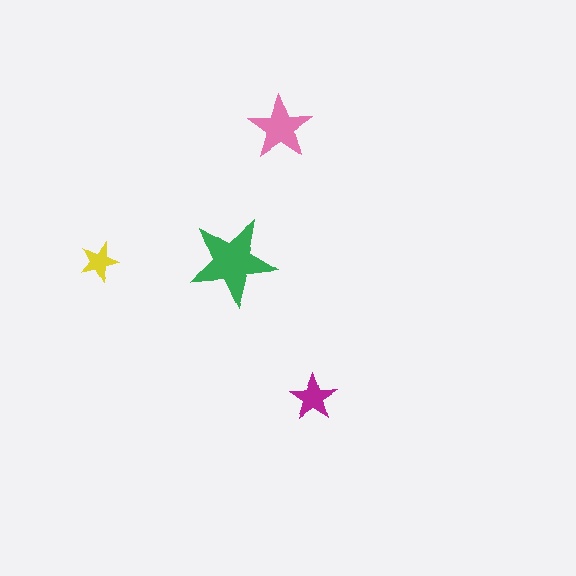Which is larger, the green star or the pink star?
The green one.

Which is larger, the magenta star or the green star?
The green one.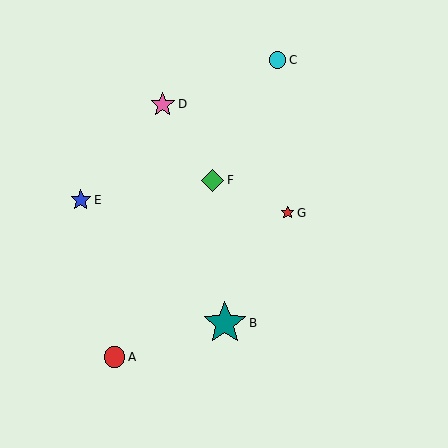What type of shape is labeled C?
Shape C is a cyan circle.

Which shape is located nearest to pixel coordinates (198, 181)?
The green diamond (labeled F) at (213, 180) is nearest to that location.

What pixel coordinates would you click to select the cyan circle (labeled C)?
Click at (278, 60) to select the cyan circle C.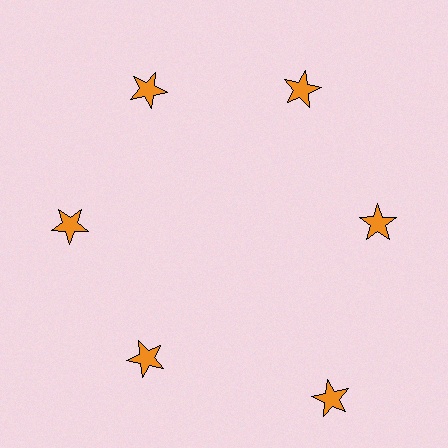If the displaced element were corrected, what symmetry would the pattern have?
It would have 6-fold rotational symmetry — the pattern would map onto itself every 60 degrees.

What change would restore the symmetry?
The symmetry would be restored by moving it inward, back onto the ring so that all 6 stars sit at equal angles and equal distance from the center.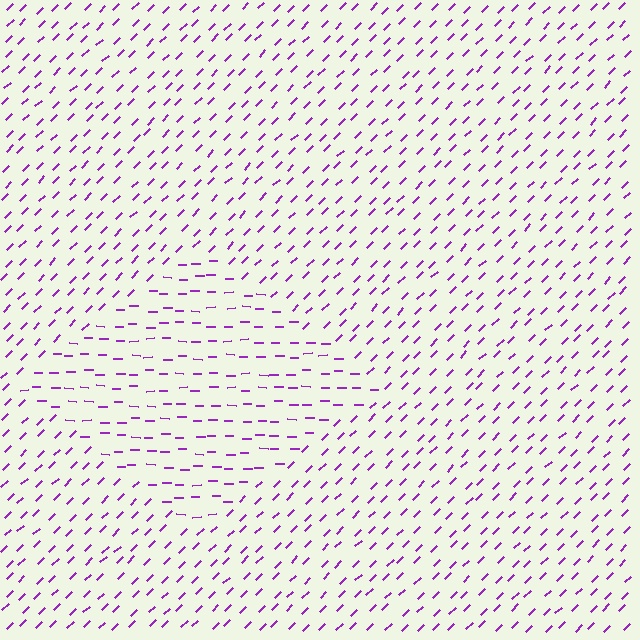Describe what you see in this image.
The image is filled with small purple line segments. A diamond region in the image has lines oriented differently from the surrounding lines, creating a visible texture boundary.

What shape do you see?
I see a diamond.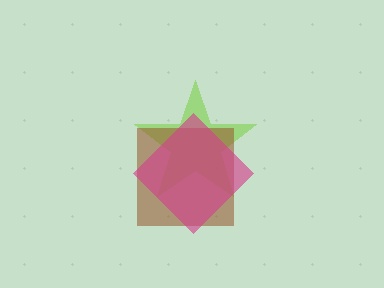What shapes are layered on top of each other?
The layered shapes are: a lime star, a brown square, a magenta diamond.